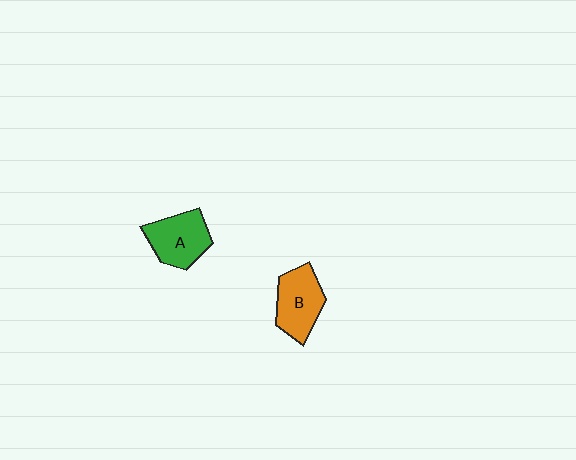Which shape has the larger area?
Shape B (orange).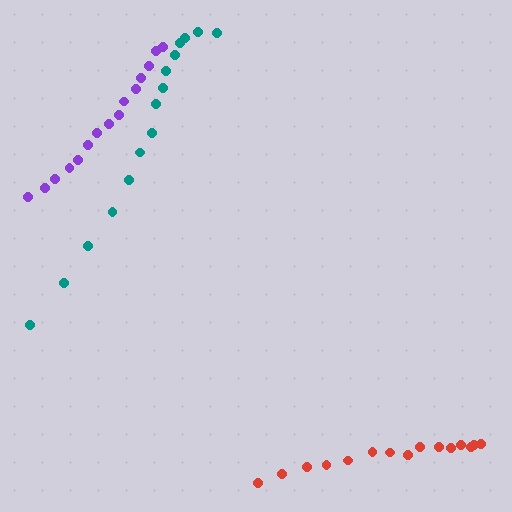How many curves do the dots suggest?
There are 3 distinct paths.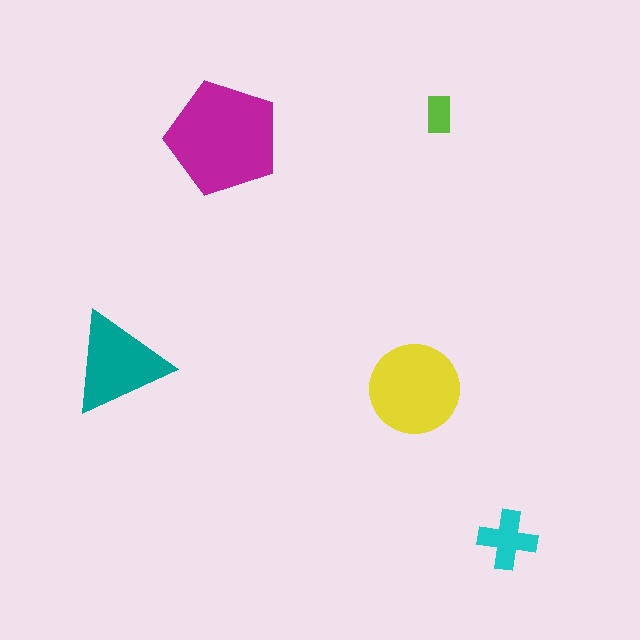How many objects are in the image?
There are 5 objects in the image.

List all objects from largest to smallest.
The magenta pentagon, the yellow circle, the teal triangle, the cyan cross, the lime rectangle.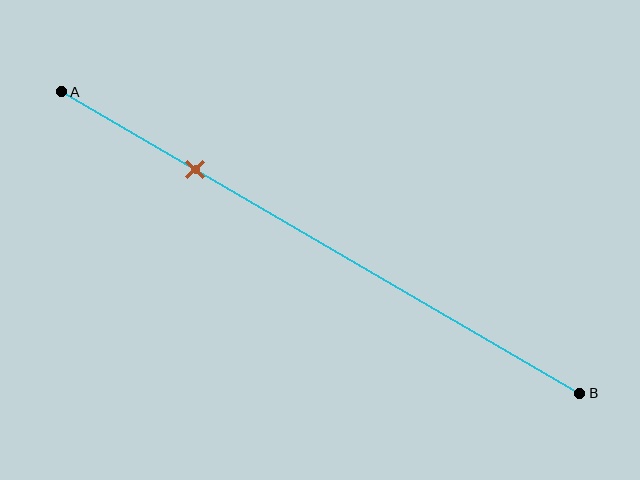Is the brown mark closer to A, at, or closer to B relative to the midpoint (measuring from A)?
The brown mark is closer to point A than the midpoint of segment AB.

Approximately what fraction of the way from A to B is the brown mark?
The brown mark is approximately 25% of the way from A to B.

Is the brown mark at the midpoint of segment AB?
No, the mark is at about 25% from A, not at the 50% midpoint.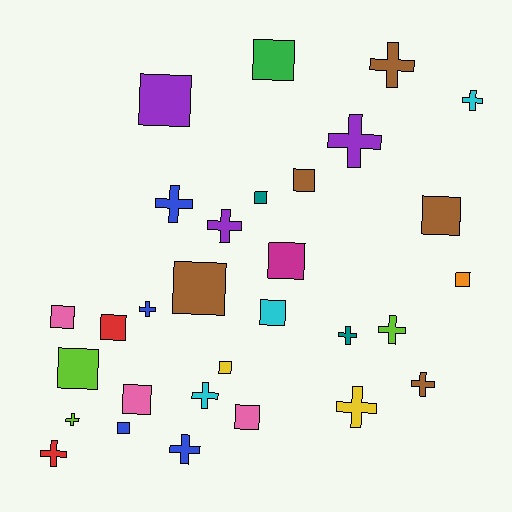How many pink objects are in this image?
There are 3 pink objects.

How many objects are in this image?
There are 30 objects.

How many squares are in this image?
There are 16 squares.